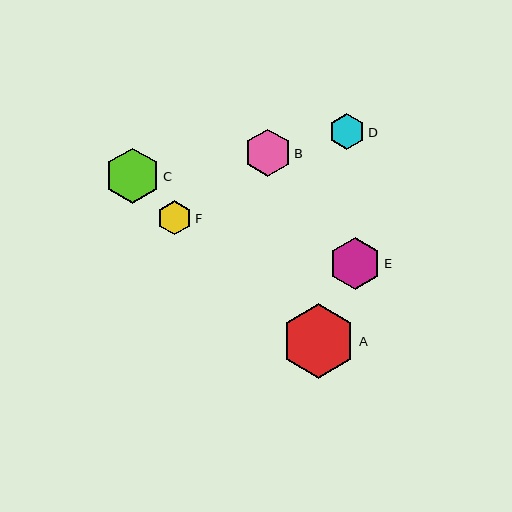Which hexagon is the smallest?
Hexagon F is the smallest with a size of approximately 34 pixels.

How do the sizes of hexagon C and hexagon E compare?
Hexagon C and hexagon E are approximately the same size.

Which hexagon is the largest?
Hexagon A is the largest with a size of approximately 75 pixels.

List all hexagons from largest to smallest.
From largest to smallest: A, C, E, B, D, F.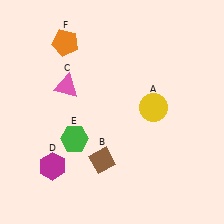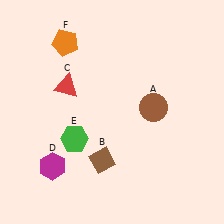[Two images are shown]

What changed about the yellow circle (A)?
In Image 1, A is yellow. In Image 2, it changed to brown.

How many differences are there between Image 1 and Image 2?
There are 2 differences between the two images.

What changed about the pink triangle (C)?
In Image 1, C is pink. In Image 2, it changed to red.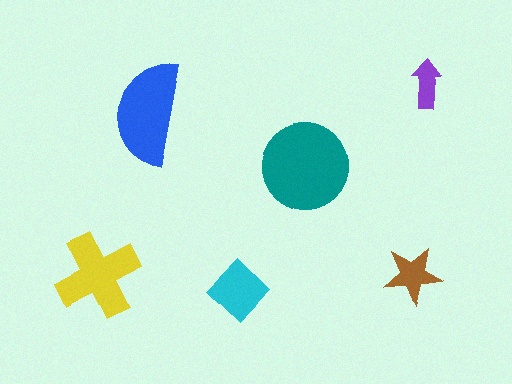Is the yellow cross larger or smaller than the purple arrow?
Larger.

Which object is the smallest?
The purple arrow.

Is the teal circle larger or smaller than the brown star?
Larger.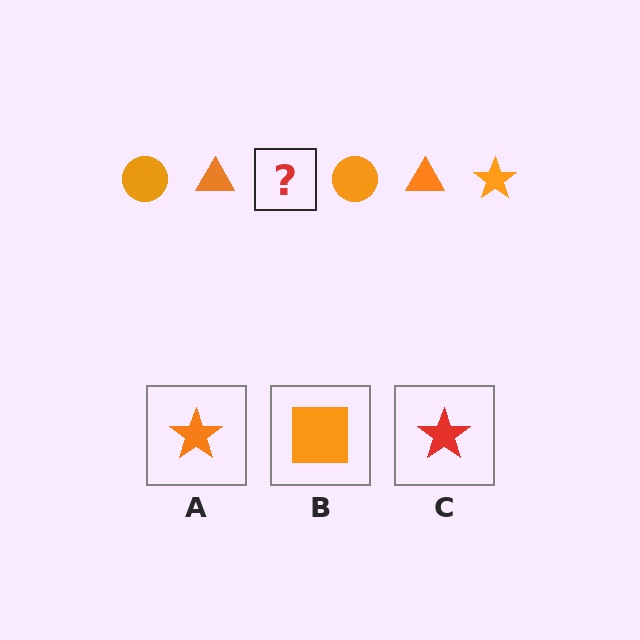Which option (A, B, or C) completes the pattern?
A.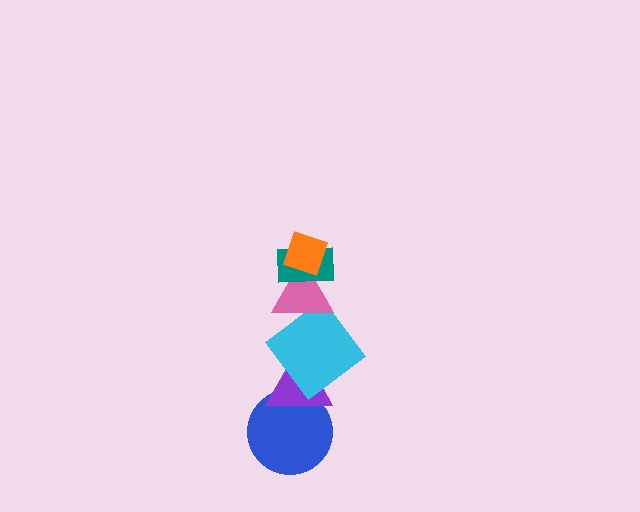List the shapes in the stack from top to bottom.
From top to bottom: the orange diamond, the teal rectangle, the pink triangle, the cyan diamond, the purple triangle, the blue circle.